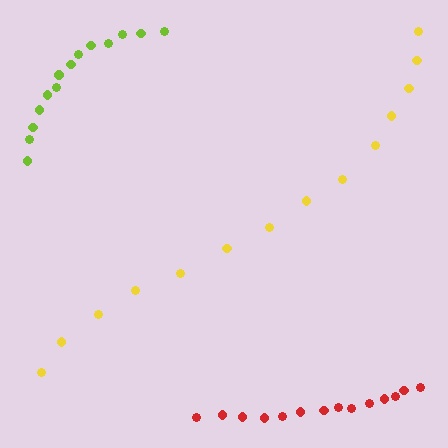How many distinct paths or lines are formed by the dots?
There are 3 distinct paths.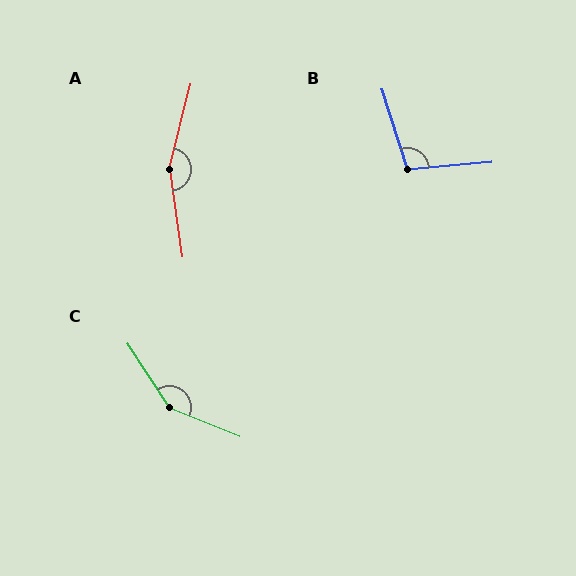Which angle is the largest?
A, at approximately 158 degrees.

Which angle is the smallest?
B, at approximately 102 degrees.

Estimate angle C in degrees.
Approximately 144 degrees.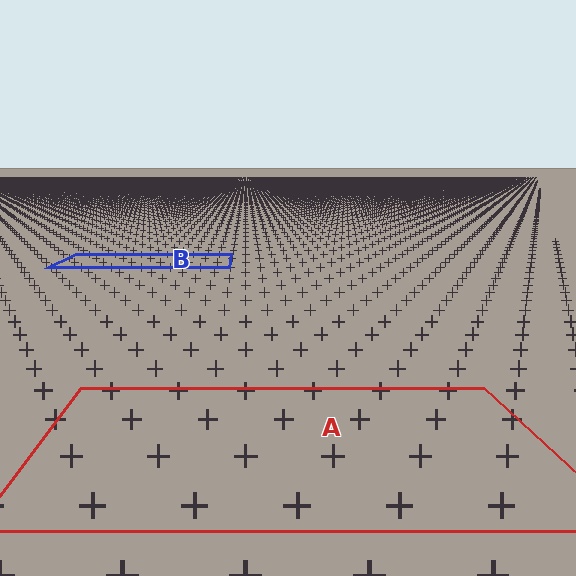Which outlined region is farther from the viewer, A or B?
Region B is farther from the viewer — the texture elements inside it appear smaller and more densely packed.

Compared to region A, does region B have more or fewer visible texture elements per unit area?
Region B has more texture elements per unit area — they are packed more densely because it is farther away.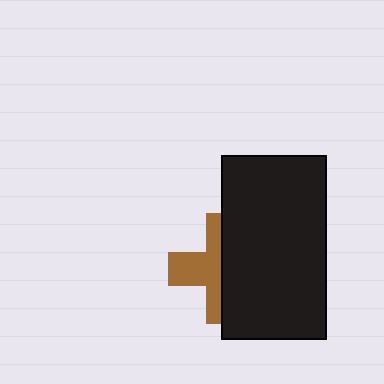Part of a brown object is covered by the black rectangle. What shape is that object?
It is a cross.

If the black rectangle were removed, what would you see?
You would see the complete brown cross.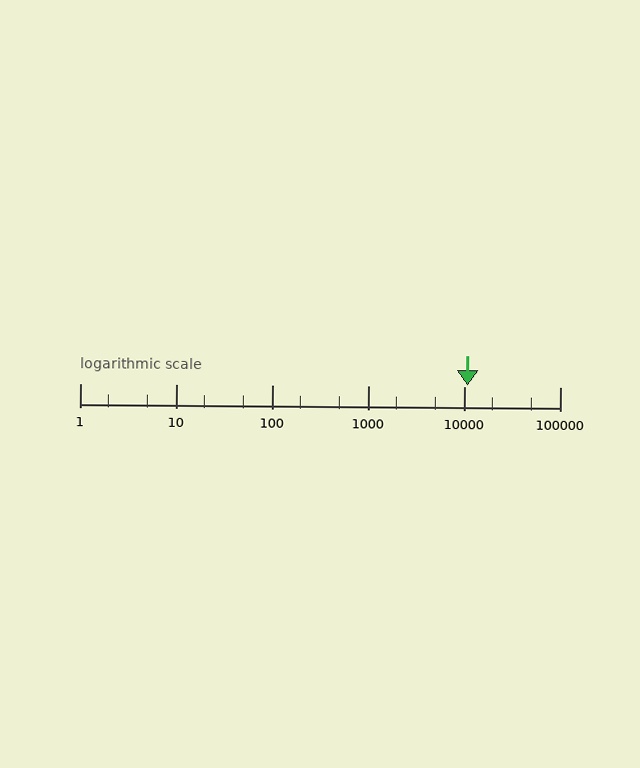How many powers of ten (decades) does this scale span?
The scale spans 5 decades, from 1 to 100000.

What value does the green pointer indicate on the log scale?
The pointer indicates approximately 11000.